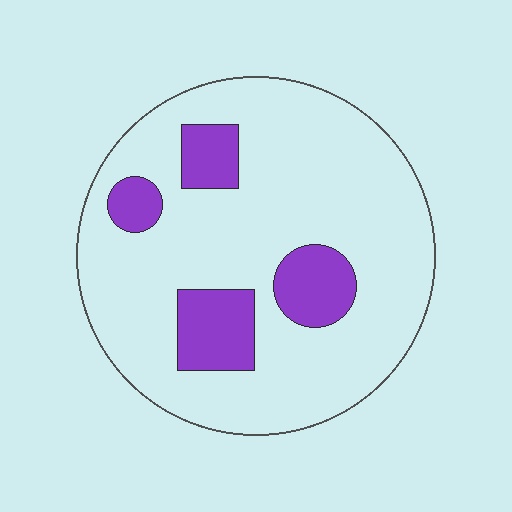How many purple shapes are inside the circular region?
4.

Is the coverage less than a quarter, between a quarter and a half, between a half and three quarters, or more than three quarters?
Less than a quarter.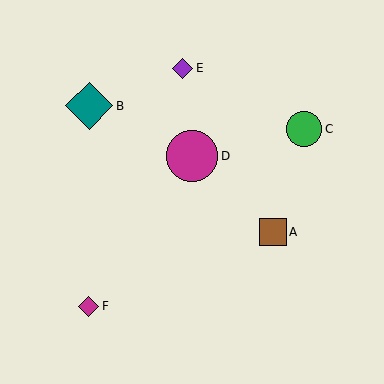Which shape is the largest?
The magenta circle (labeled D) is the largest.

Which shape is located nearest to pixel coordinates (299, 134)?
The green circle (labeled C) at (304, 129) is nearest to that location.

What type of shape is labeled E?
Shape E is a purple diamond.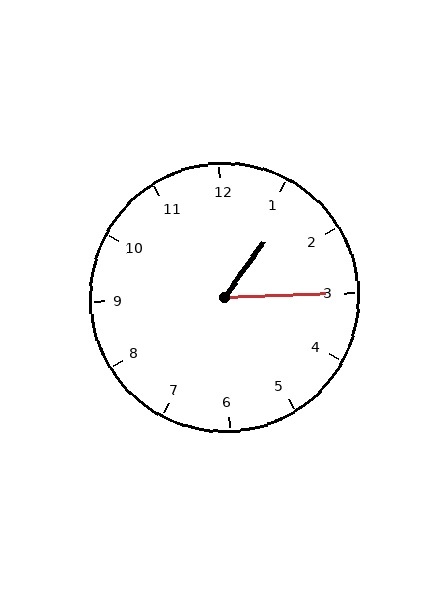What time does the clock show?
1:15.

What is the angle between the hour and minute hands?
Approximately 52 degrees.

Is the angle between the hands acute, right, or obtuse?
It is acute.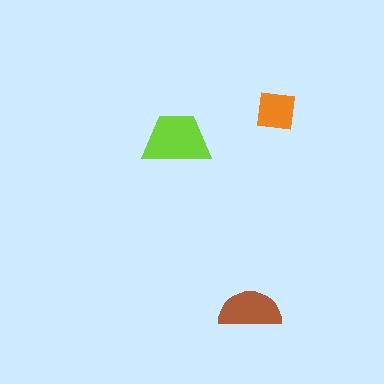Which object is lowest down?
The brown semicircle is bottommost.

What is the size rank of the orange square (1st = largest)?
3rd.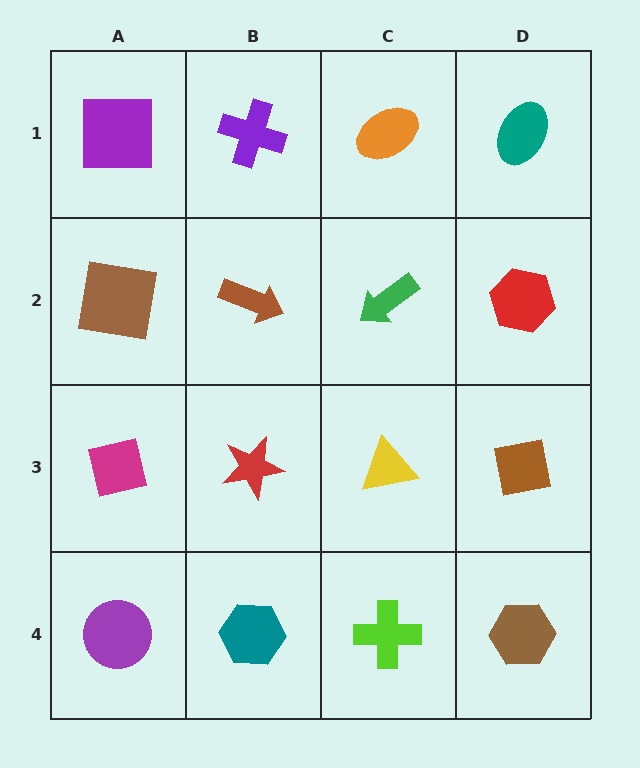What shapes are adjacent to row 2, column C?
An orange ellipse (row 1, column C), a yellow triangle (row 3, column C), a brown arrow (row 2, column B), a red hexagon (row 2, column D).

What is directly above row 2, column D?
A teal ellipse.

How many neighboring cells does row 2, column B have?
4.